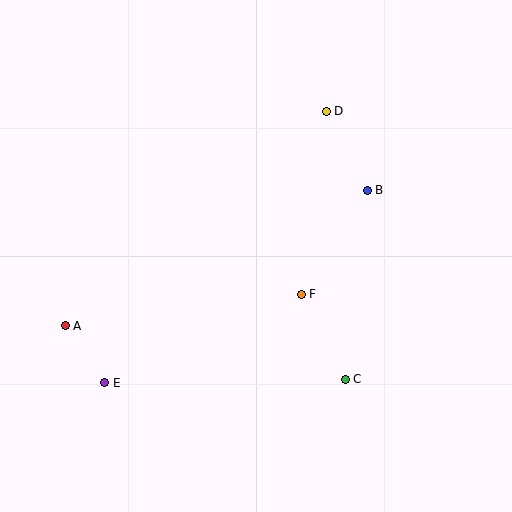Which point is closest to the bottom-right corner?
Point C is closest to the bottom-right corner.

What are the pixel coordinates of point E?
Point E is at (105, 383).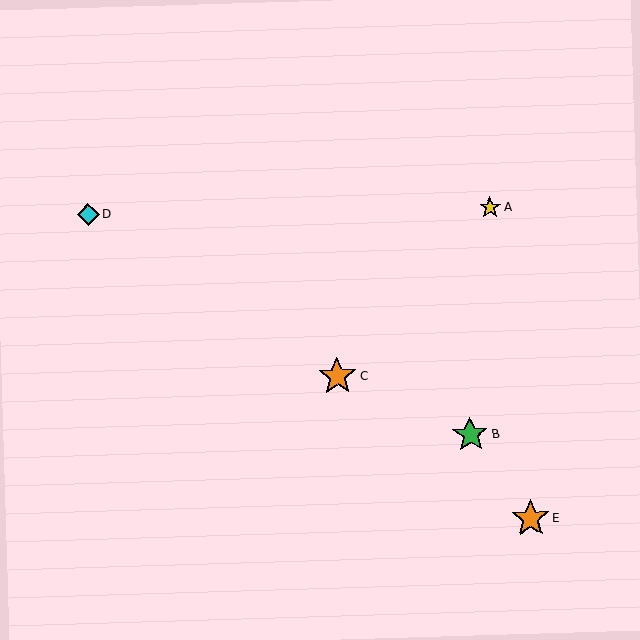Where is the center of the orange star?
The center of the orange star is at (531, 519).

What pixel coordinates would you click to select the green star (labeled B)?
Click at (470, 435) to select the green star B.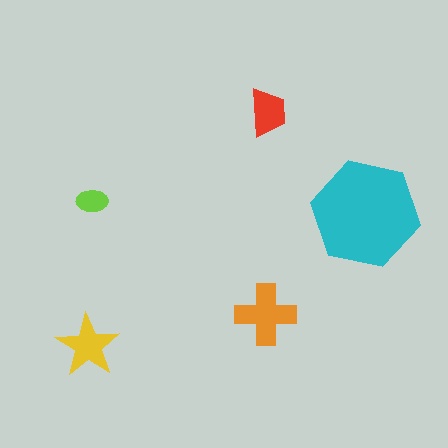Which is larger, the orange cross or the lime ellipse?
The orange cross.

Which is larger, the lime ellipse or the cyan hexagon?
The cyan hexagon.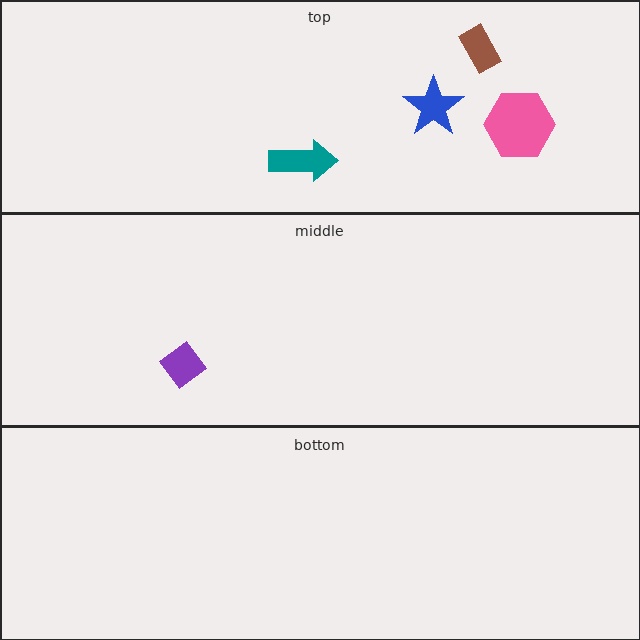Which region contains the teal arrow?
The top region.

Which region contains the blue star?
The top region.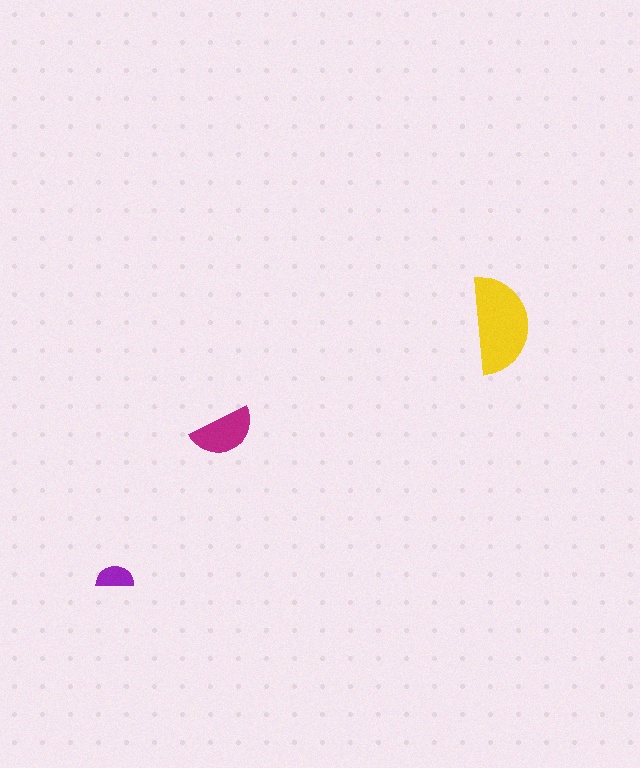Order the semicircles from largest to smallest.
the yellow one, the magenta one, the purple one.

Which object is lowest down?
The purple semicircle is bottommost.